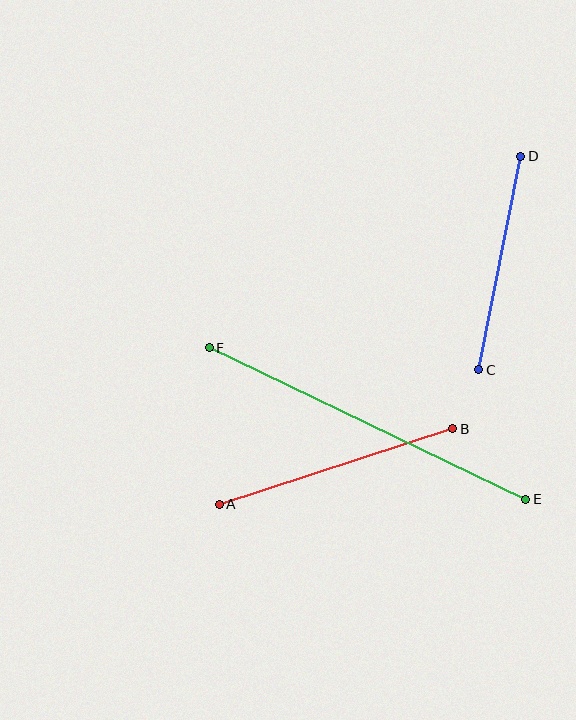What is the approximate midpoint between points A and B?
The midpoint is at approximately (336, 467) pixels.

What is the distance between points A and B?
The distance is approximately 246 pixels.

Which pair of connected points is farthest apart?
Points E and F are farthest apart.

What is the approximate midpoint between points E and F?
The midpoint is at approximately (368, 424) pixels.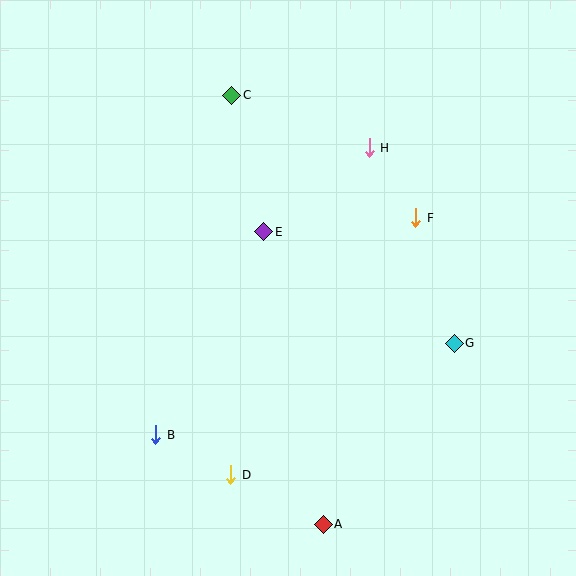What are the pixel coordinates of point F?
Point F is at (416, 218).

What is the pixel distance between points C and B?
The distance between C and B is 348 pixels.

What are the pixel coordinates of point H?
Point H is at (369, 148).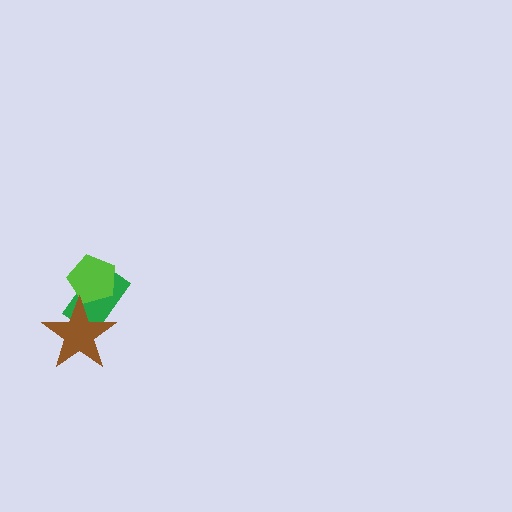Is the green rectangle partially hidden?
Yes, it is partially covered by another shape.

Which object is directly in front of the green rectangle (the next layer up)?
The lime pentagon is directly in front of the green rectangle.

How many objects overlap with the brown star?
2 objects overlap with the brown star.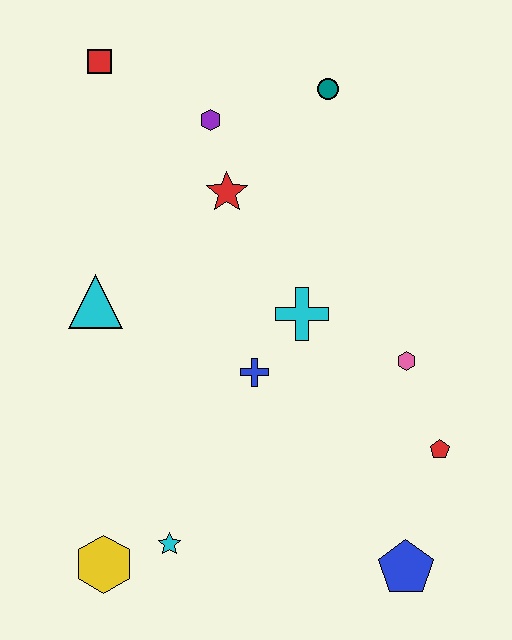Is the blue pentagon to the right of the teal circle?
Yes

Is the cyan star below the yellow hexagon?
No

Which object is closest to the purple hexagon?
The red star is closest to the purple hexagon.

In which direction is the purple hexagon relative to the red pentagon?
The purple hexagon is above the red pentagon.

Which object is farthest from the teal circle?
The yellow hexagon is farthest from the teal circle.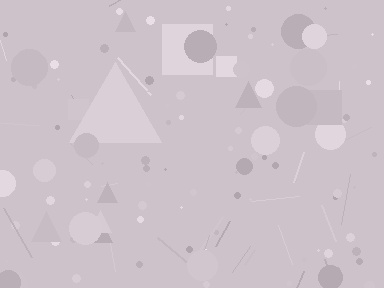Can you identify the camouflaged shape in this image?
The camouflaged shape is a triangle.